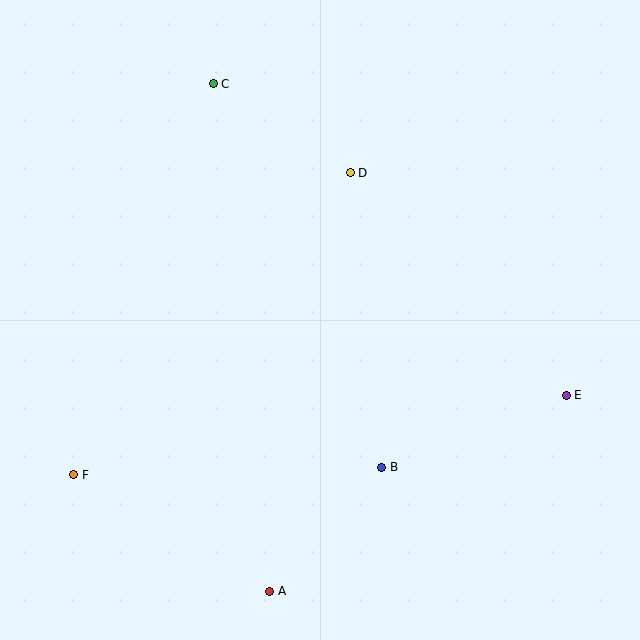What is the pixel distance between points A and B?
The distance between A and B is 167 pixels.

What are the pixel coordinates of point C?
Point C is at (213, 84).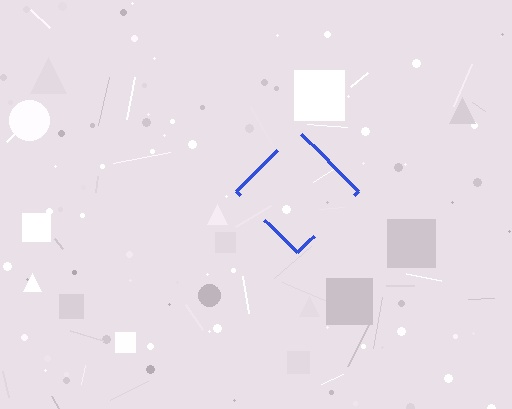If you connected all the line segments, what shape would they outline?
They would outline a diamond.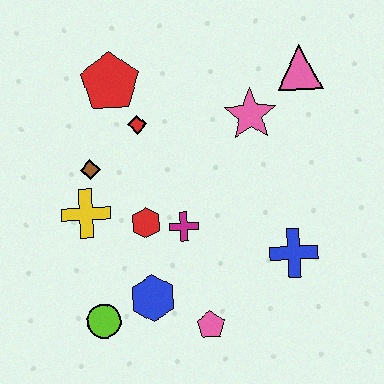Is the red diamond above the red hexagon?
Yes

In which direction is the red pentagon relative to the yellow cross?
The red pentagon is above the yellow cross.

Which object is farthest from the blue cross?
The red pentagon is farthest from the blue cross.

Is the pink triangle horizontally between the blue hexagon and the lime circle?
No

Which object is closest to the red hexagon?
The magenta cross is closest to the red hexagon.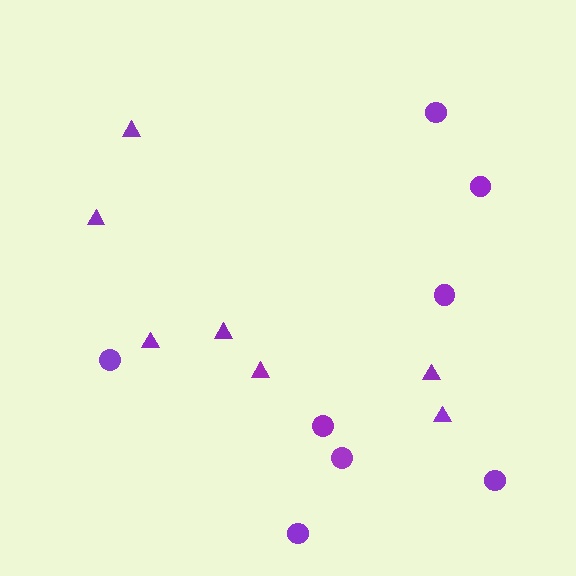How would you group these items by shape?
There are 2 groups: one group of circles (8) and one group of triangles (7).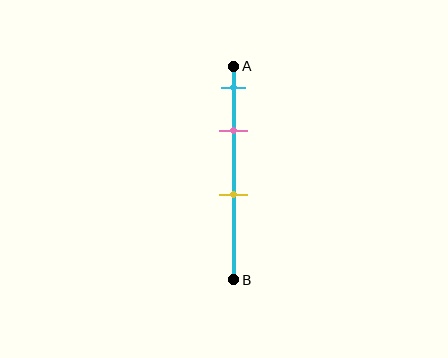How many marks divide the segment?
There are 3 marks dividing the segment.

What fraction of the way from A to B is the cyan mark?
The cyan mark is approximately 10% (0.1) of the way from A to B.